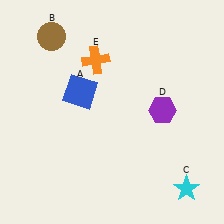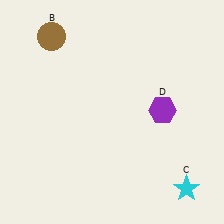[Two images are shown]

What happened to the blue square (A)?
The blue square (A) was removed in Image 2. It was in the top-left area of Image 1.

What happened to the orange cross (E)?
The orange cross (E) was removed in Image 2. It was in the top-left area of Image 1.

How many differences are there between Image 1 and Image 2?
There are 2 differences between the two images.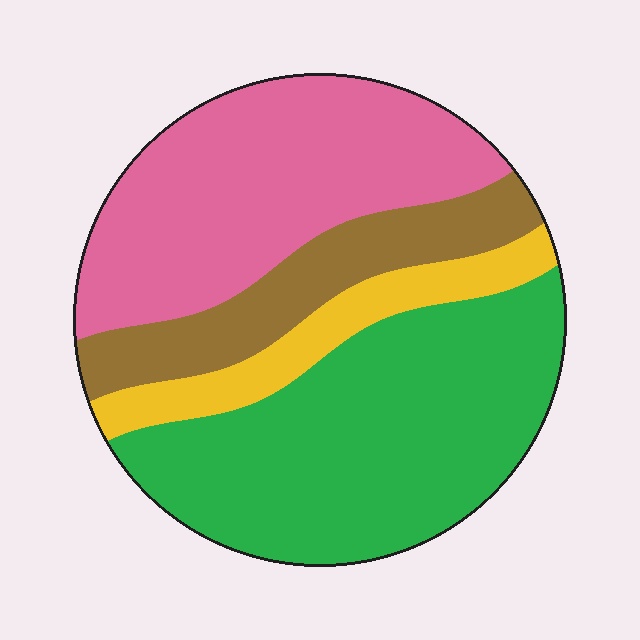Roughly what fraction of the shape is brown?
Brown covers roughly 15% of the shape.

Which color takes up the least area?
Yellow, at roughly 10%.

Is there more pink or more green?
Green.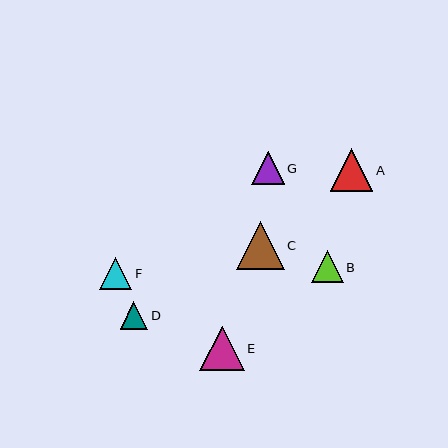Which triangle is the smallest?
Triangle D is the smallest with a size of approximately 27 pixels.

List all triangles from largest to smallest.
From largest to smallest: C, E, A, G, F, B, D.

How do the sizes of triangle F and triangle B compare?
Triangle F and triangle B are approximately the same size.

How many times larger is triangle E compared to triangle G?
Triangle E is approximately 1.4 times the size of triangle G.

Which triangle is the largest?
Triangle C is the largest with a size of approximately 48 pixels.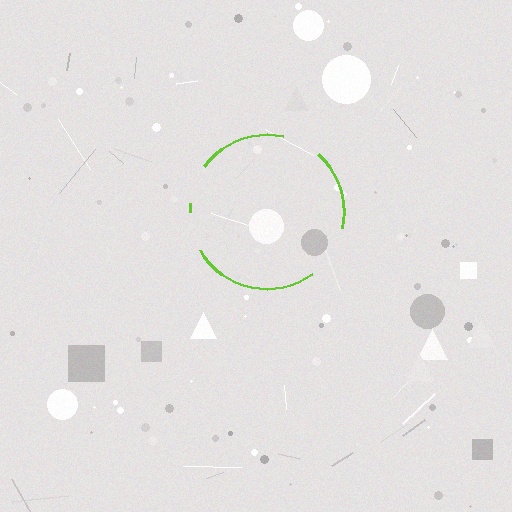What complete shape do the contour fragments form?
The contour fragments form a circle.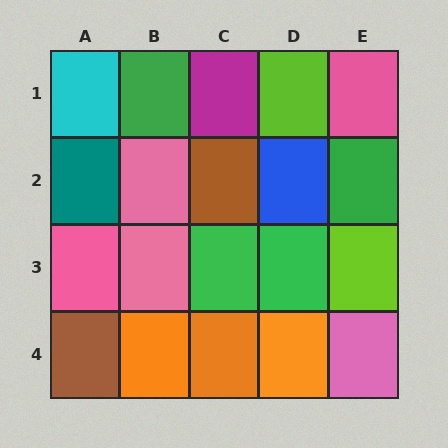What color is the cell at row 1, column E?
Pink.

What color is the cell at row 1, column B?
Green.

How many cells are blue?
1 cell is blue.